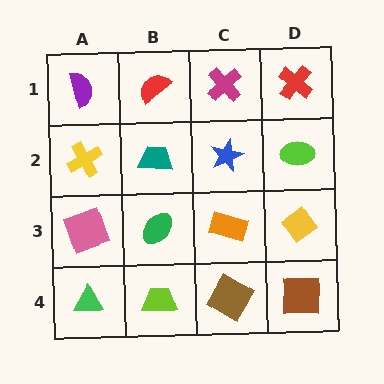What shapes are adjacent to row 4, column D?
A yellow diamond (row 3, column D), a brown diamond (row 4, column C).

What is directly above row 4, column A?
A pink square.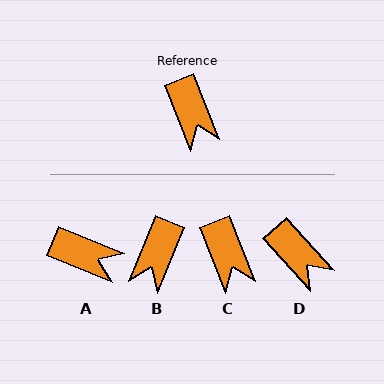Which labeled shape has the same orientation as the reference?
C.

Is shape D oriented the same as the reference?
No, it is off by about 20 degrees.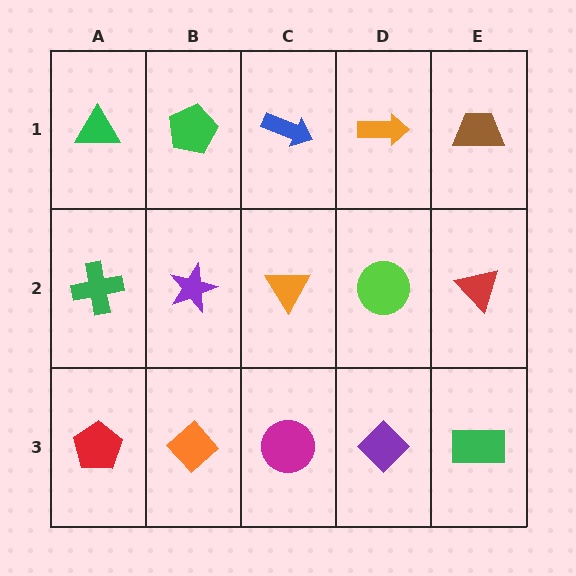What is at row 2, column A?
A green cross.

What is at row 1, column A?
A green triangle.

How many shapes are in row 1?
5 shapes.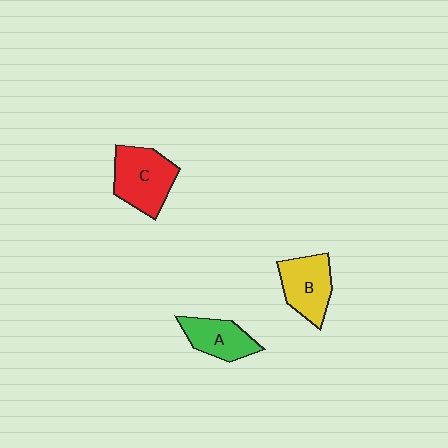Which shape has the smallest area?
Shape A (green).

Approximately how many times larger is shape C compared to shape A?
Approximately 1.4 times.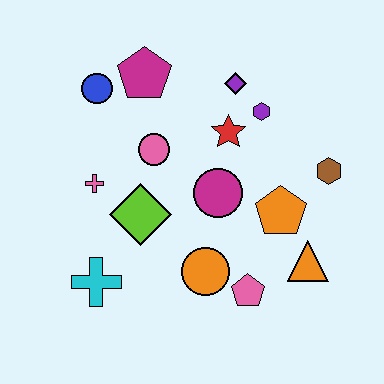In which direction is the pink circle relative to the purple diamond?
The pink circle is to the left of the purple diamond.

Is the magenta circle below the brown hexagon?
Yes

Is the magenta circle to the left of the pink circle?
No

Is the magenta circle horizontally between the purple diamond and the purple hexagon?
No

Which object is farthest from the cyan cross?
The brown hexagon is farthest from the cyan cross.